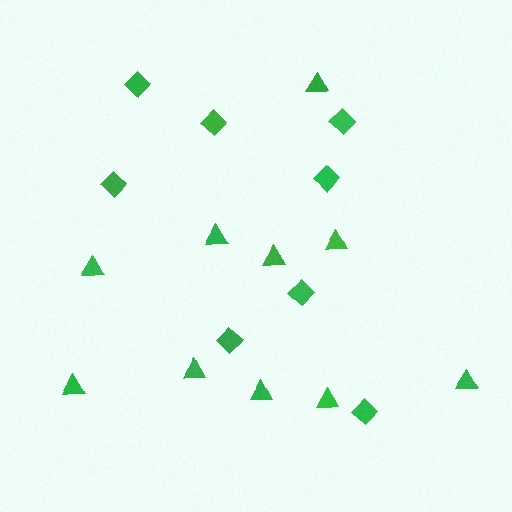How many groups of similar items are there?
There are 2 groups: one group of triangles (10) and one group of diamonds (8).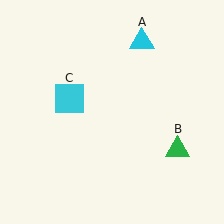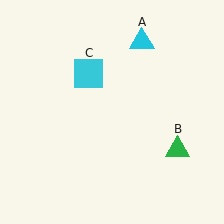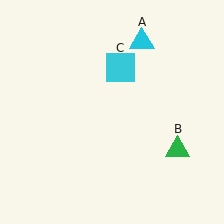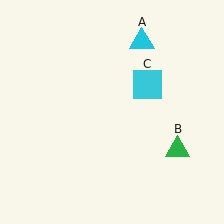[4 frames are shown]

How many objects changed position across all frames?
1 object changed position: cyan square (object C).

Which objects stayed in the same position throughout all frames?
Cyan triangle (object A) and green triangle (object B) remained stationary.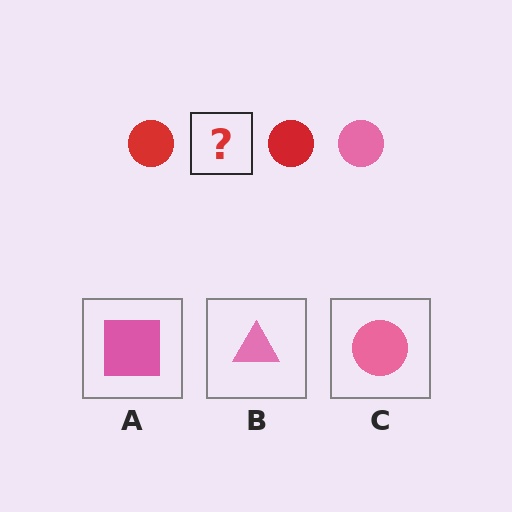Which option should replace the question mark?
Option C.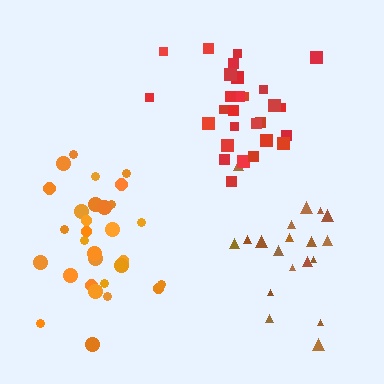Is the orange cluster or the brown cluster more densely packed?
Orange.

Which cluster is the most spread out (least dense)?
Brown.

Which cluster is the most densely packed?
Red.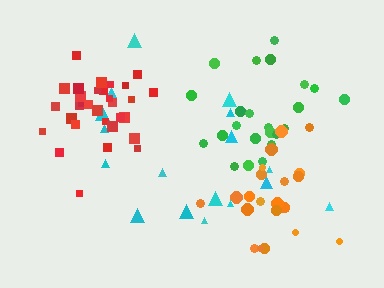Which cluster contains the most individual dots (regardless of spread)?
Red (31).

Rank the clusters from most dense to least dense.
red, orange, green, cyan.